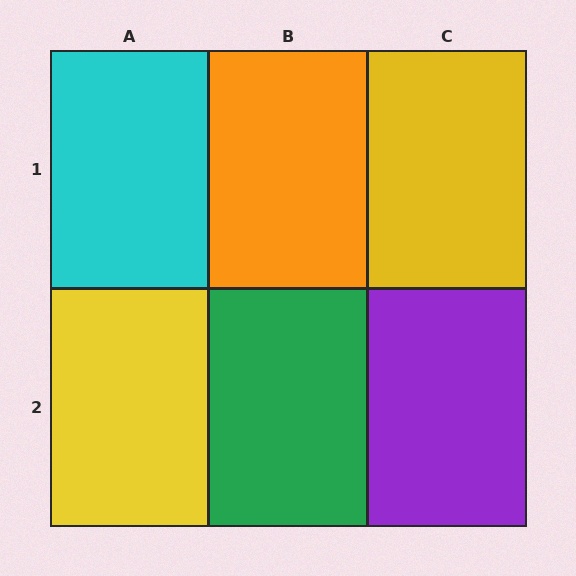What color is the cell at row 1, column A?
Cyan.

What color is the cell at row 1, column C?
Yellow.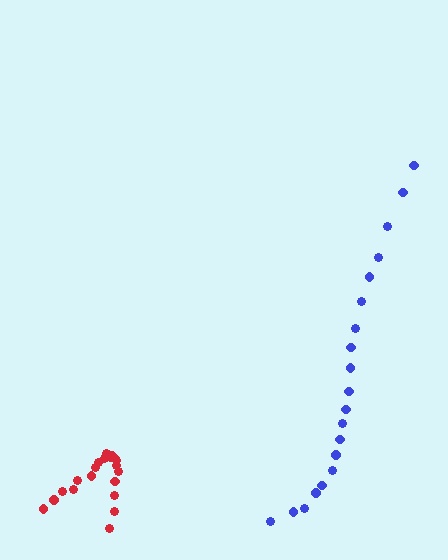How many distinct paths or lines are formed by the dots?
There are 2 distinct paths.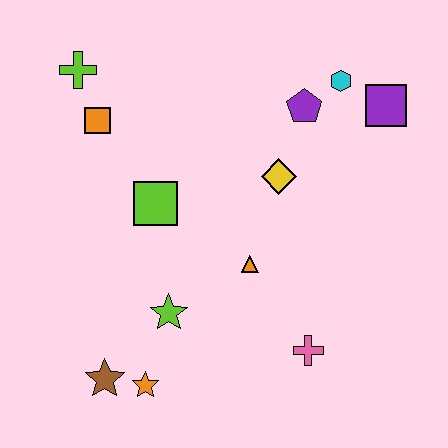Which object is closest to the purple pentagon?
The cyan hexagon is closest to the purple pentagon.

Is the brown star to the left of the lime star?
Yes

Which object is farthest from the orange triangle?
The lime cross is farthest from the orange triangle.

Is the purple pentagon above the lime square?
Yes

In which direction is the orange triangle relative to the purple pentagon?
The orange triangle is below the purple pentagon.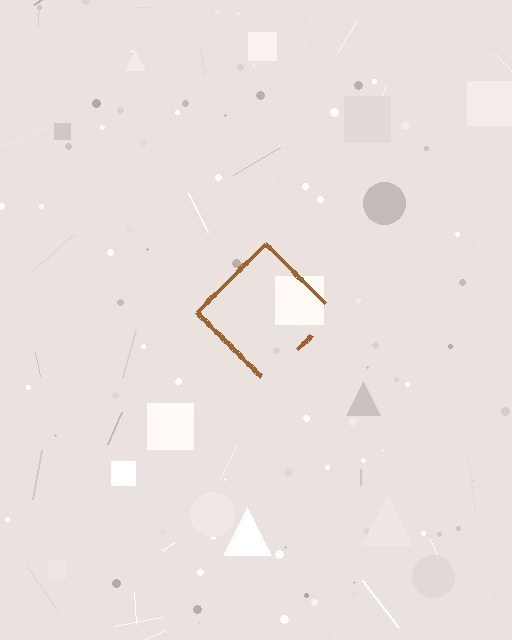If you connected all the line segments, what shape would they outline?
They would outline a diamond.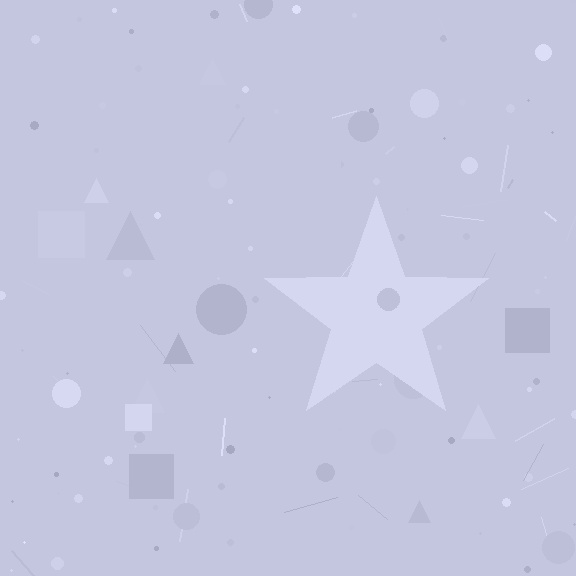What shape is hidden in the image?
A star is hidden in the image.